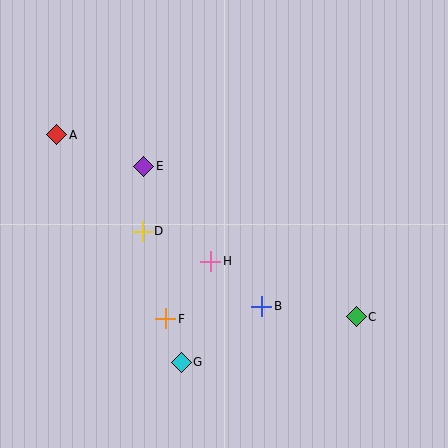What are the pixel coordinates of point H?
Point H is at (211, 261).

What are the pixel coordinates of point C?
Point C is at (356, 317).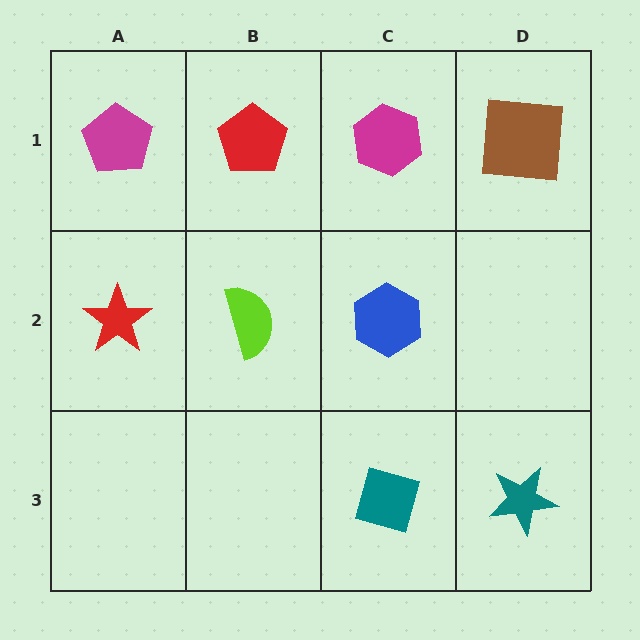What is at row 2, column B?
A lime semicircle.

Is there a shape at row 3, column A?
No, that cell is empty.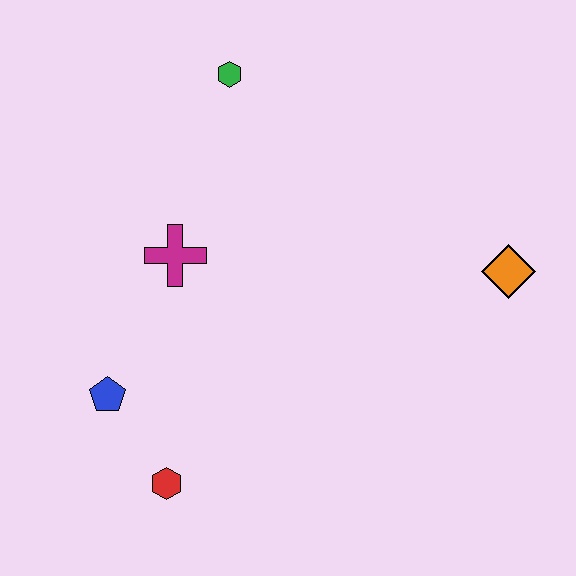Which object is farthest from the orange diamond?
The blue pentagon is farthest from the orange diamond.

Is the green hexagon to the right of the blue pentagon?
Yes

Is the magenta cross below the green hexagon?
Yes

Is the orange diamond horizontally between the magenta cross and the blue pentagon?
No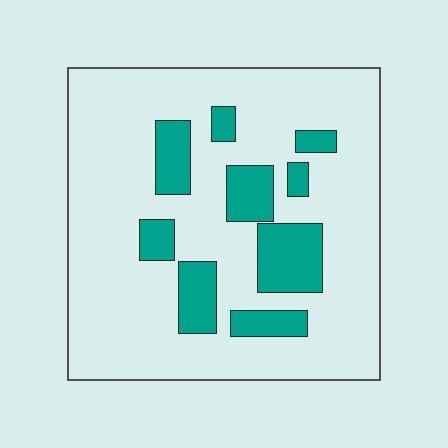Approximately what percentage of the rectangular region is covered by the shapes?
Approximately 20%.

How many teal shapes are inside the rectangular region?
9.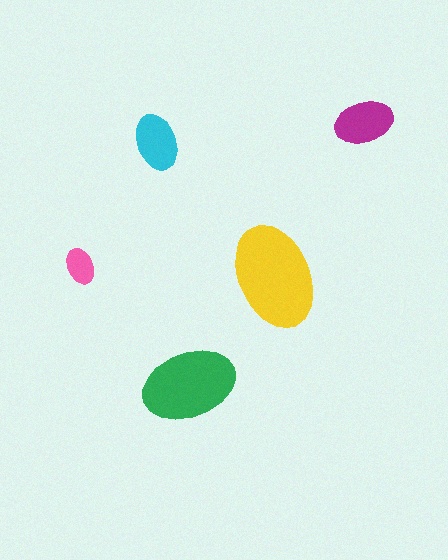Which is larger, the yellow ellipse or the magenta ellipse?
The yellow one.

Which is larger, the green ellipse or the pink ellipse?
The green one.